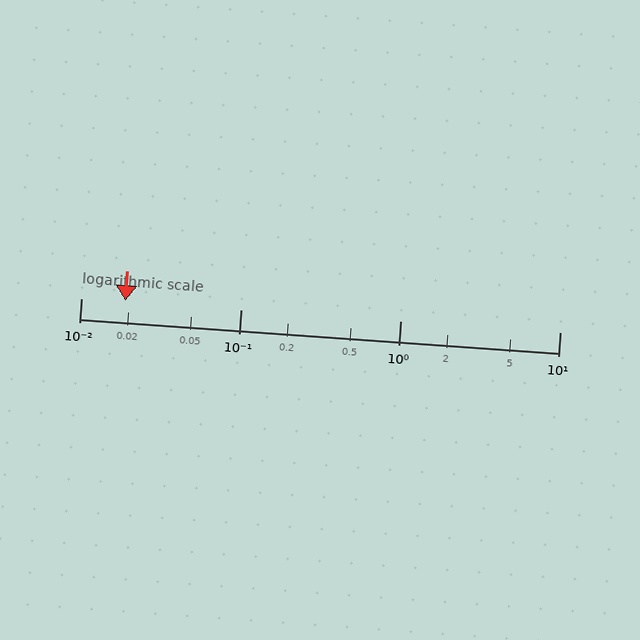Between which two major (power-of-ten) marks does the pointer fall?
The pointer is between 0.01 and 0.1.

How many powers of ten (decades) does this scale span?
The scale spans 3 decades, from 0.01 to 10.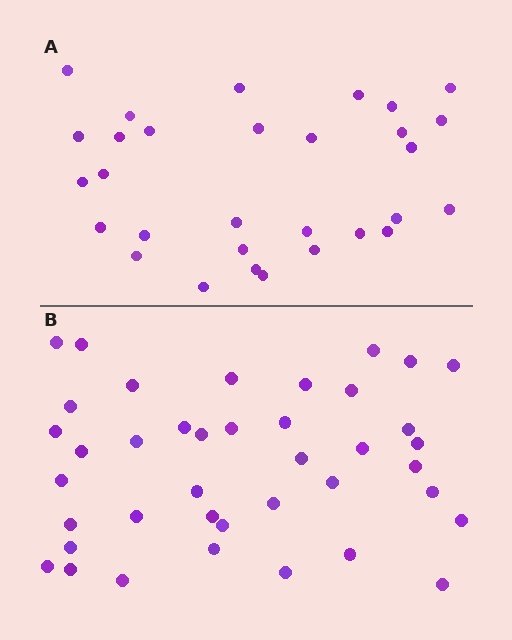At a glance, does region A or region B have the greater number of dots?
Region B (the bottom region) has more dots.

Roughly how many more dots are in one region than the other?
Region B has roughly 10 or so more dots than region A.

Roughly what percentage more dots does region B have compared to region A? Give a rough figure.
About 35% more.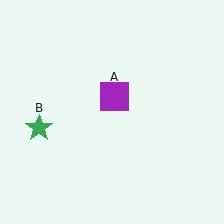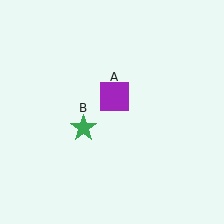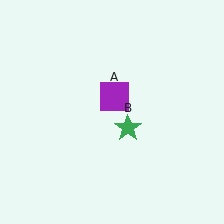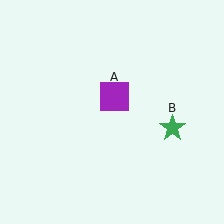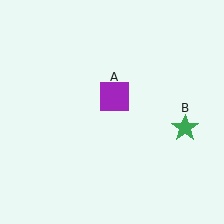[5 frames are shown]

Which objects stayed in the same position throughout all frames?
Purple square (object A) remained stationary.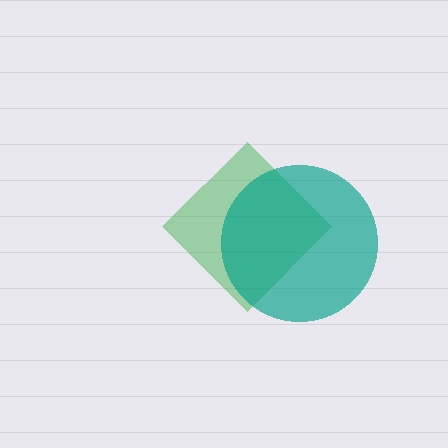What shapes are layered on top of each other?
The layered shapes are: a green diamond, a teal circle.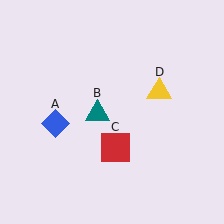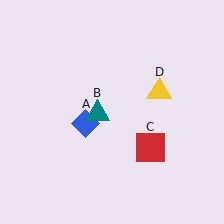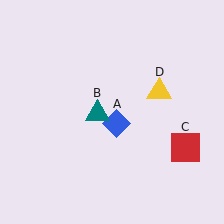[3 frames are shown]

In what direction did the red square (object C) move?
The red square (object C) moved right.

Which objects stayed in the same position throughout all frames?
Teal triangle (object B) and yellow triangle (object D) remained stationary.